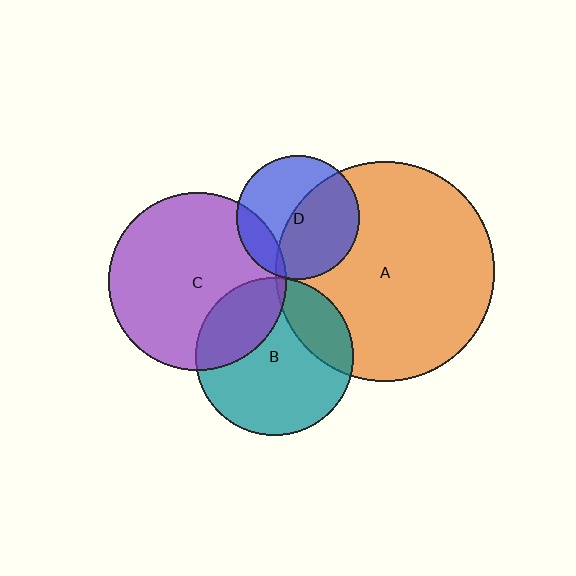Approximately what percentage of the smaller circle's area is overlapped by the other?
Approximately 50%.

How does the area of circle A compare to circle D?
Approximately 3.1 times.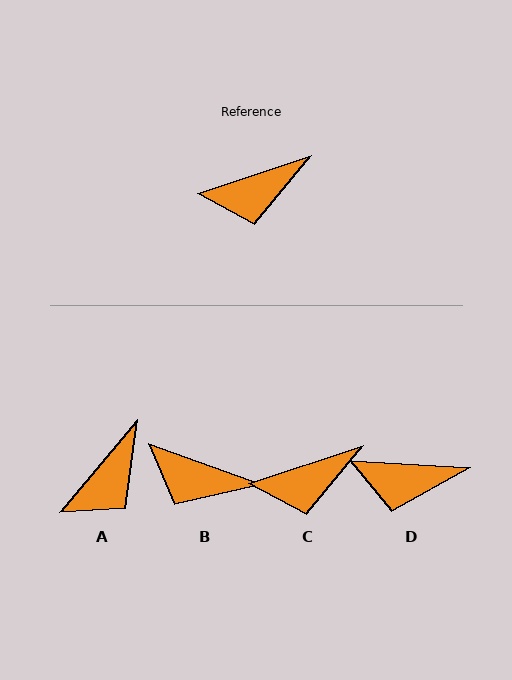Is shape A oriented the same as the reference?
No, it is off by about 32 degrees.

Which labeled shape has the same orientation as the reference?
C.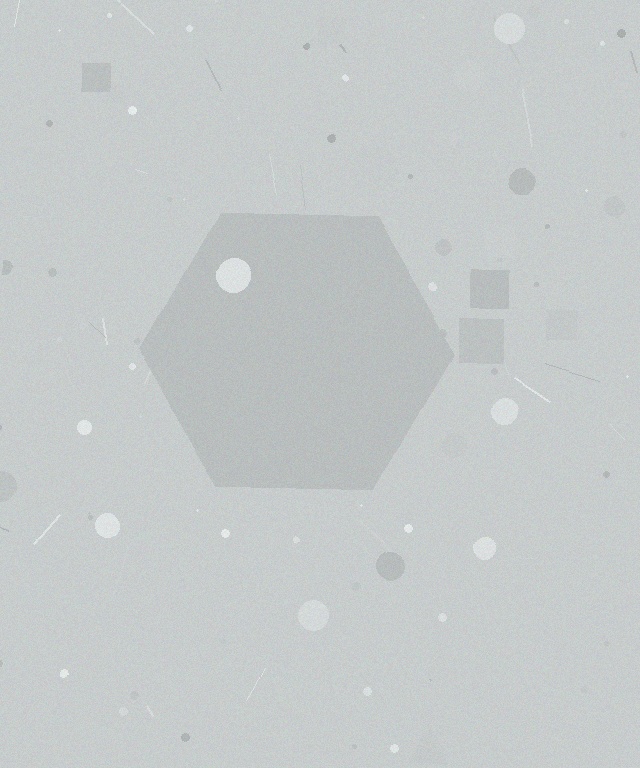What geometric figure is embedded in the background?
A hexagon is embedded in the background.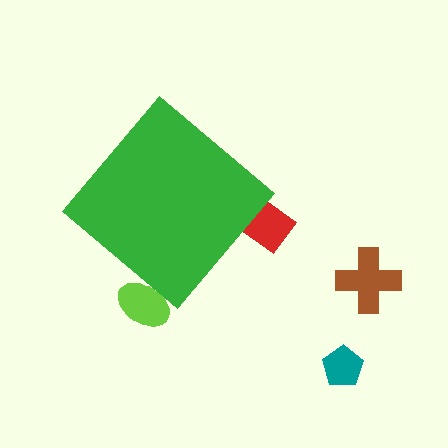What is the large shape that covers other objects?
A green diamond.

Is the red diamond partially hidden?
Yes, the red diamond is partially hidden behind the green diamond.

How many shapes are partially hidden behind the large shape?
2 shapes are partially hidden.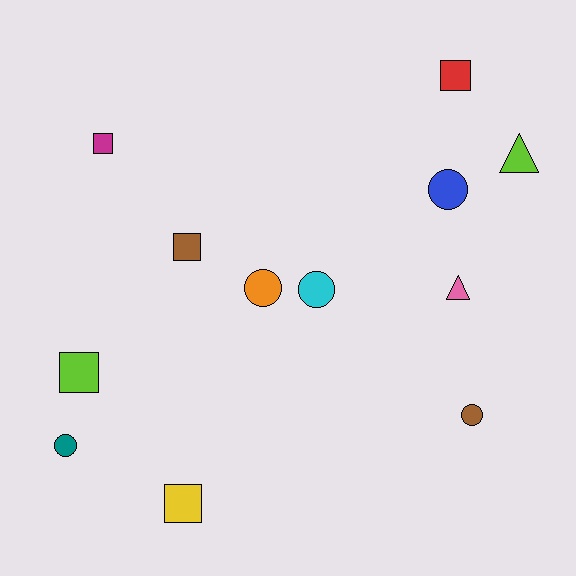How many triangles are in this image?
There are 2 triangles.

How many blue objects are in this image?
There is 1 blue object.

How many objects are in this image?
There are 12 objects.